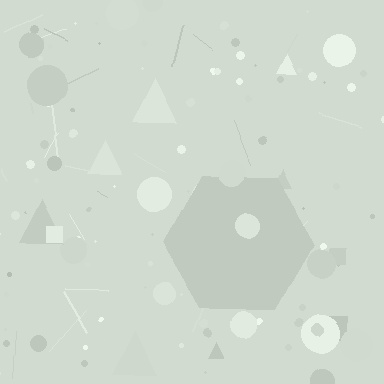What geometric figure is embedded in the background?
A hexagon is embedded in the background.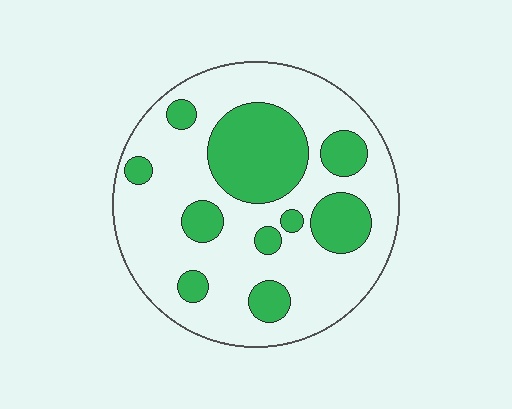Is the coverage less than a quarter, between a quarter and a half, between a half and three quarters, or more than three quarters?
Between a quarter and a half.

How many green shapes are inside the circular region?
10.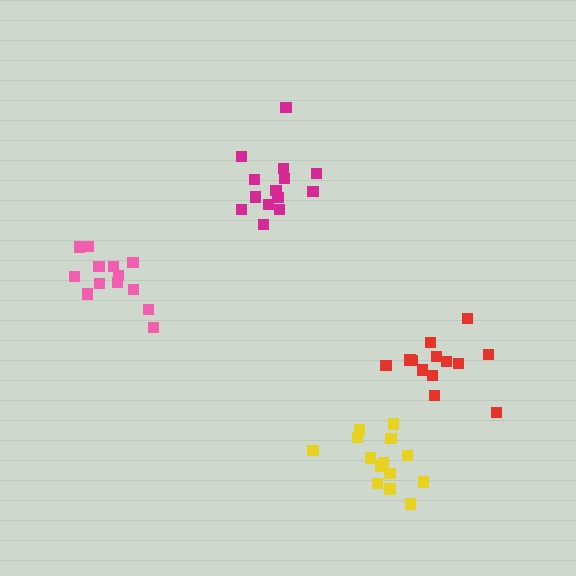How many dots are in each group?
Group 1: 14 dots, Group 2: 14 dots, Group 3: 13 dots, Group 4: 13 dots (54 total).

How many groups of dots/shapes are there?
There are 4 groups.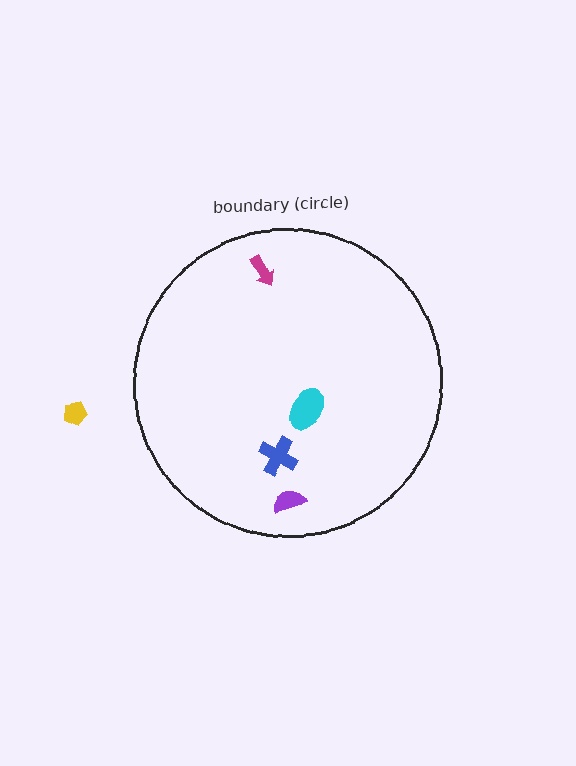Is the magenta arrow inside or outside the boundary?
Inside.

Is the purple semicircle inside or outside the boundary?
Inside.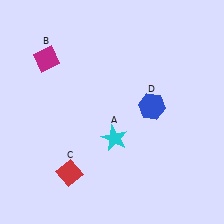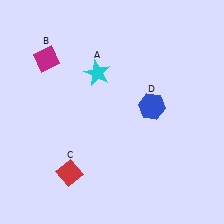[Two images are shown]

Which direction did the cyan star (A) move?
The cyan star (A) moved up.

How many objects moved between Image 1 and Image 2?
1 object moved between the two images.